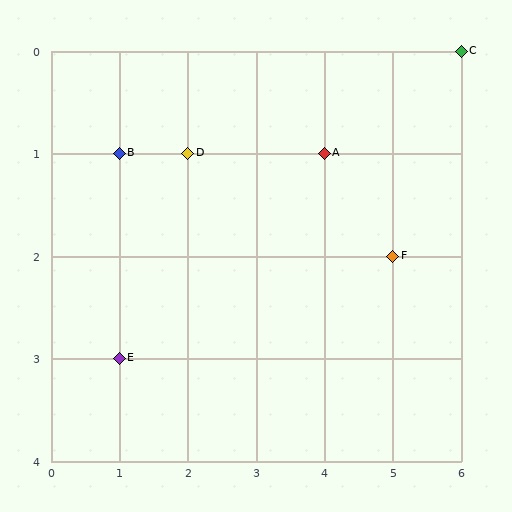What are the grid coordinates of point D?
Point D is at grid coordinates (2, 1).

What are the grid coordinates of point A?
Point A is at grid coordinates (4, 1).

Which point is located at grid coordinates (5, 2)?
Point F is at (5, 2).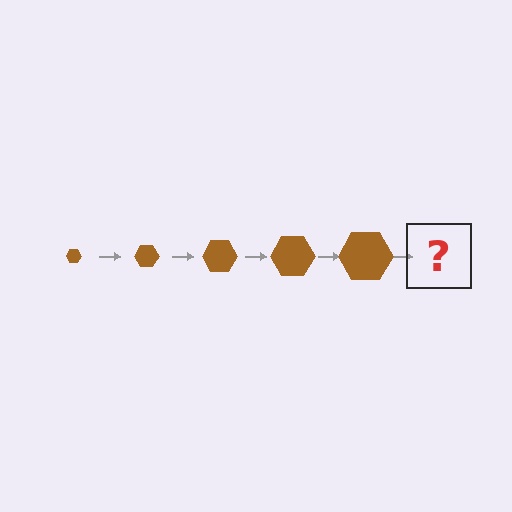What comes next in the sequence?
The next element should be a brown hexagon, larger than the previous one.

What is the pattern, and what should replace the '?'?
The pattern is that the hexagon gets progressively larger each step. The '?' should be a brown hexagon, larger than the previous one.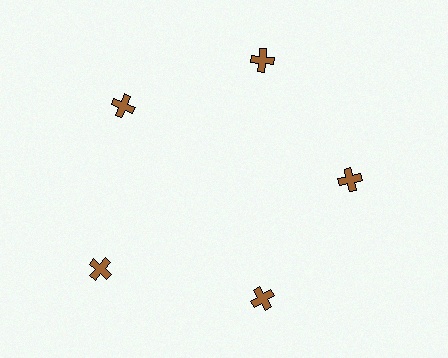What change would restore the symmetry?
The symmetry would be restored by moving it inward, back onto the ring so that all 5 crosses sit at equal angles and equal distance from the center.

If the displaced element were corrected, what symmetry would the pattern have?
It would have 5-fold rotational symmetry — the pattern would map onto itself every 72 degrees.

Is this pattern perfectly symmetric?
No. The 5 brown crosses are arranged in a ring, but one element near the 8 o'clock position is pushed outward from the center, breaking the 5-fold rotational symmetry.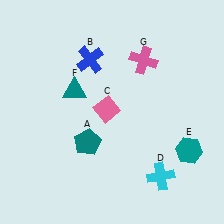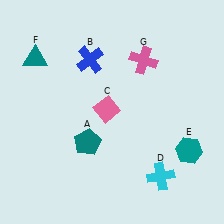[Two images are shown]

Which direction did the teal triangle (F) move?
The teal triangle (F) moved left.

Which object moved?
The teal triangle (F) moved left.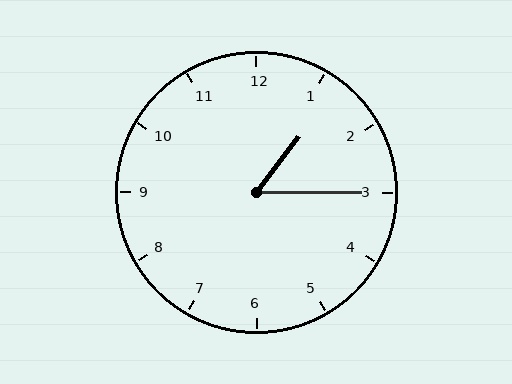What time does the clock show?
1:15.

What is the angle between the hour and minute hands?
Approximately 52 degrees.